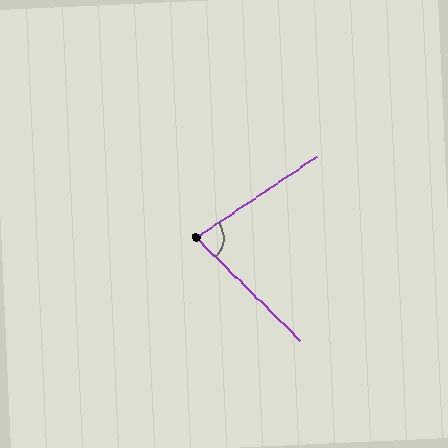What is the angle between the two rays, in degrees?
Approximately 78 degrees.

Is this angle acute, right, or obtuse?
It is acute.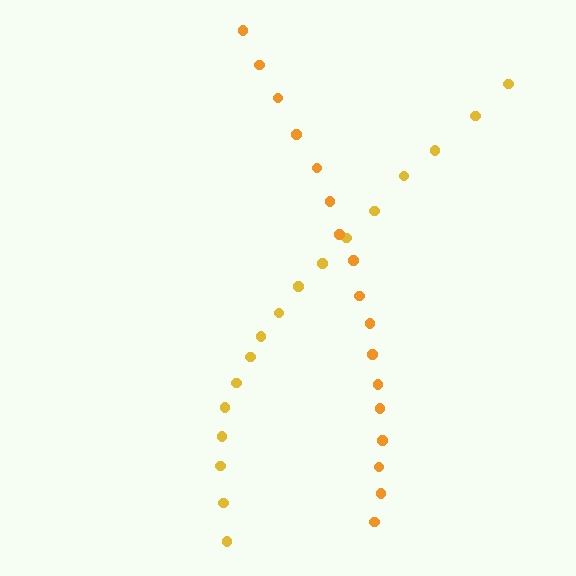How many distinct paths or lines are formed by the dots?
There are 2 distinct paths.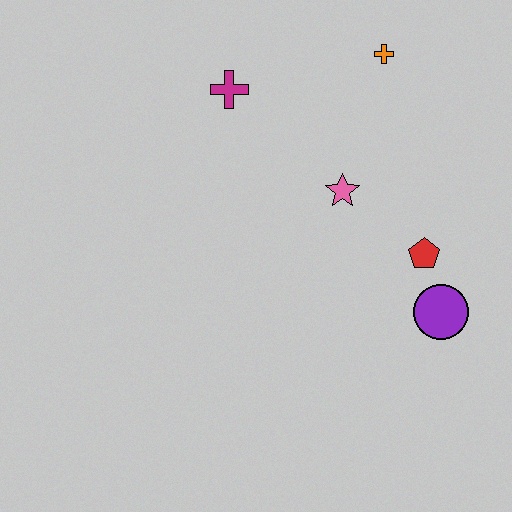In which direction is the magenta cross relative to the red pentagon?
The magenta cross is to the left of the red pentagon.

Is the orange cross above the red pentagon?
Yes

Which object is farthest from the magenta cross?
The purple circle is farthest from the magenta cross.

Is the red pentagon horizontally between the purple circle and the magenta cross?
Yes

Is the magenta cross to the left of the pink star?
Yes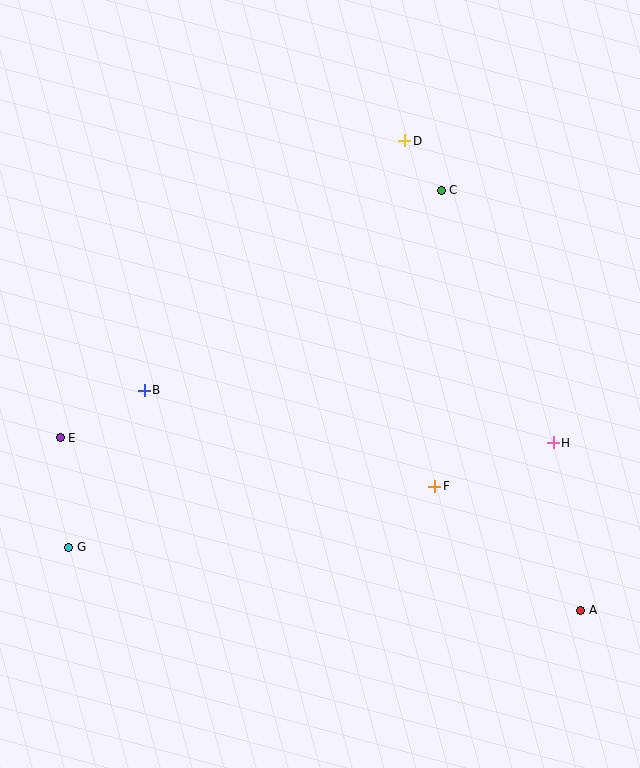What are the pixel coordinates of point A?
Point A is at (581, 610).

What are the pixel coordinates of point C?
Point C is at (441, 190).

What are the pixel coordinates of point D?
Point D is at (405, 141).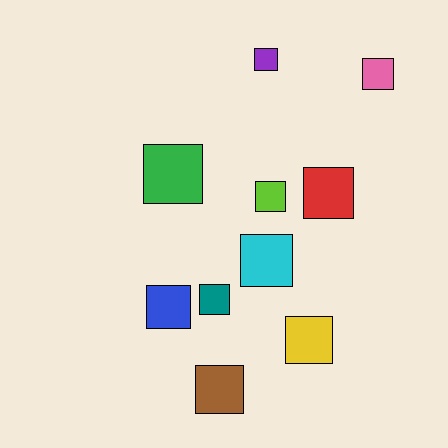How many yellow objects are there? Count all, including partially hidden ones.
There is 1 yellow object.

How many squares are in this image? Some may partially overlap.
There are 10 squares.